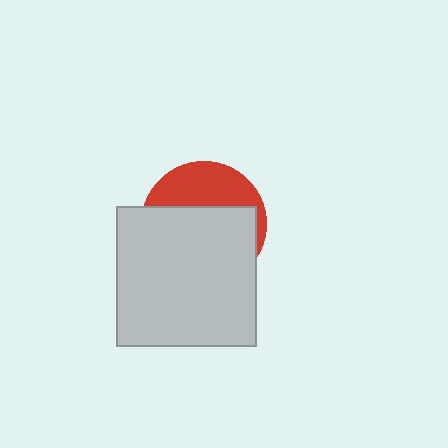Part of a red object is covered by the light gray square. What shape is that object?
It is a circle.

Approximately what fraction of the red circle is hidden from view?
Roughly 65% of the red circle is hidden behind the light gray square.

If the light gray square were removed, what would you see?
You would see the complete red circle.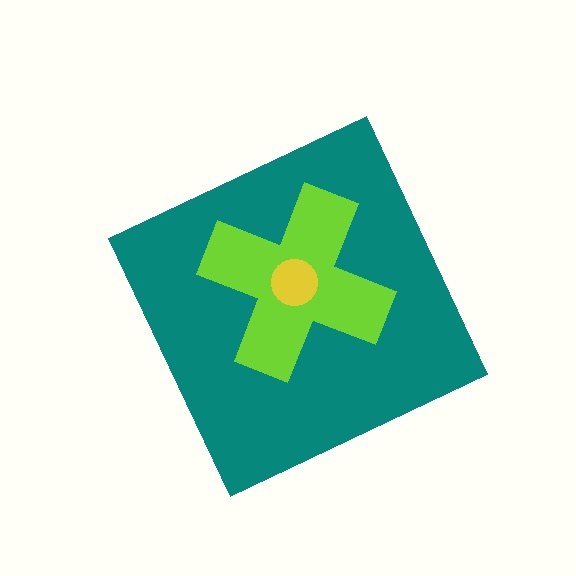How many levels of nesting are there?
3.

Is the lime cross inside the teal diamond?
Yes.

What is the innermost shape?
The yellow circle.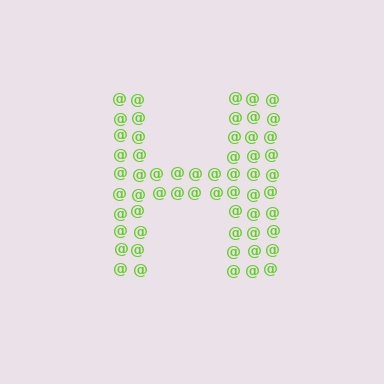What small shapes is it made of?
It is made of small at signs.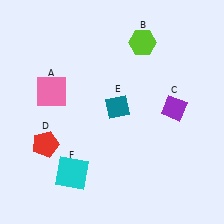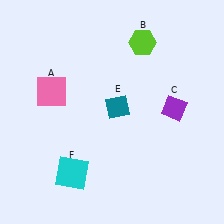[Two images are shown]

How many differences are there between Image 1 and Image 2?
There is 1 difference between the two images.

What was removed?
The red pentagon (D) was removed in Image 2.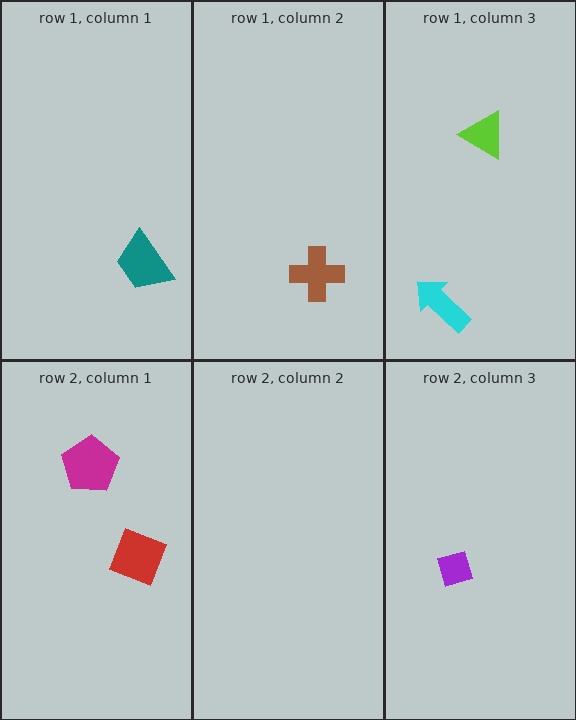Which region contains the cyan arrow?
The row 1, column 3 region.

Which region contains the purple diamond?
The row 2, column 3 region.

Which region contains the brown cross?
The row 1, column 2 region.